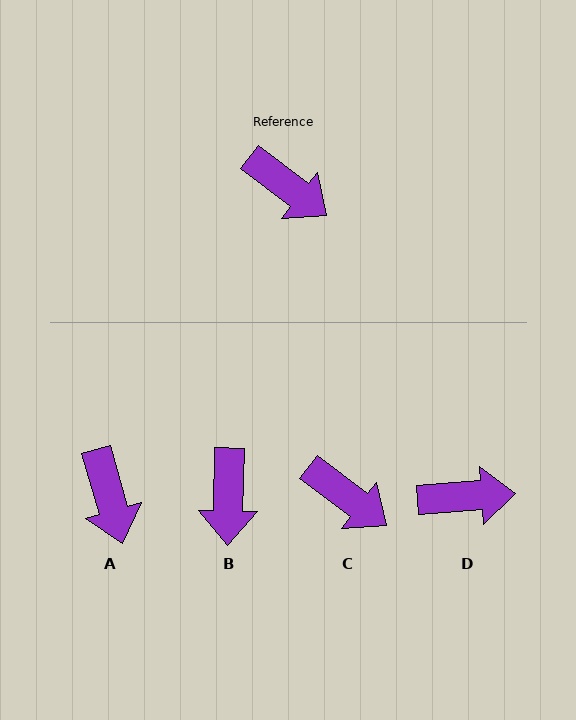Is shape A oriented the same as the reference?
No, it is off by about 37 degrees.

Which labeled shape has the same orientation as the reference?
C.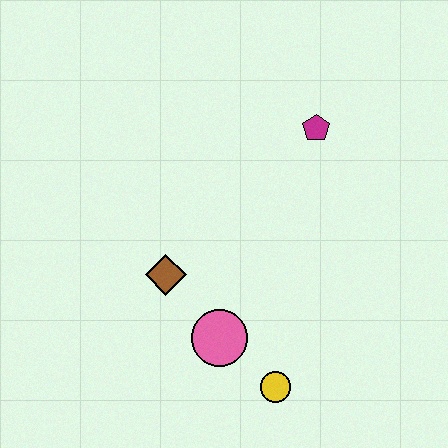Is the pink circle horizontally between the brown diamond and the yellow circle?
Yes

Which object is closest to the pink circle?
The yellow circle is closest to the pink circle.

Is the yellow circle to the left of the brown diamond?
No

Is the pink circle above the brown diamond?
No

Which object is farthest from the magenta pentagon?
The yellow circle is farthest from the magenta pentagon.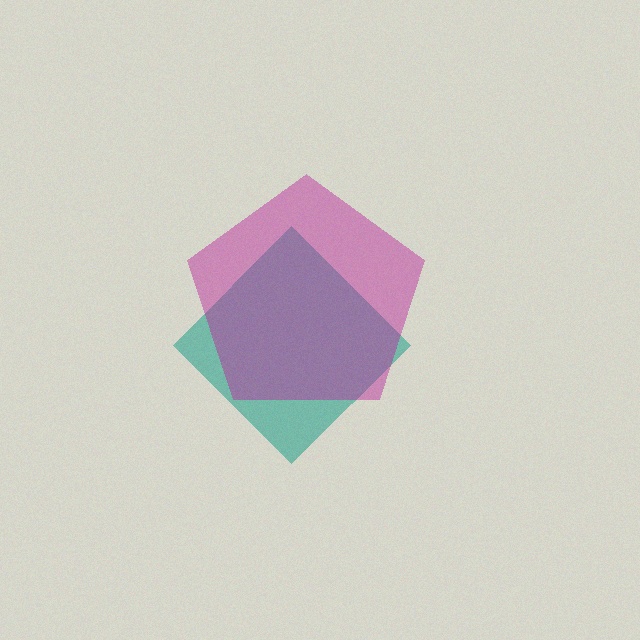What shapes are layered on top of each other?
The layered shapes are: a teal diamond, a magenta pentagon.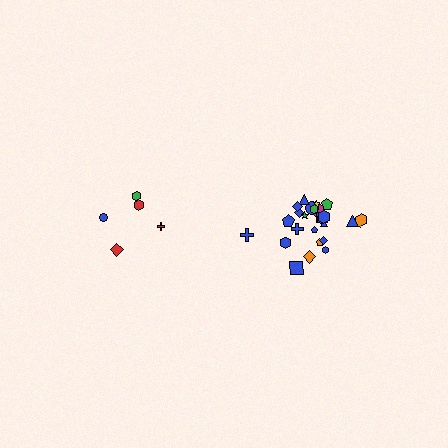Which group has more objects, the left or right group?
The right group.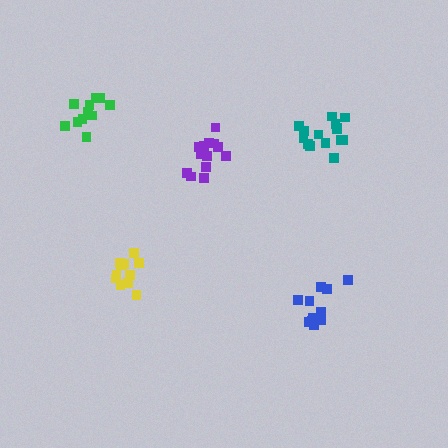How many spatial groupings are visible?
There are 5 spatial groupings.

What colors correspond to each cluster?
The clusters are colored: purple, teal, yellow, green, blue.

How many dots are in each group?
Group 1: 13 dots, Group 2: 15 dots, Group 3: 11 dots, Group 4: 11 dots, Group 5: 11 dots (61 total).